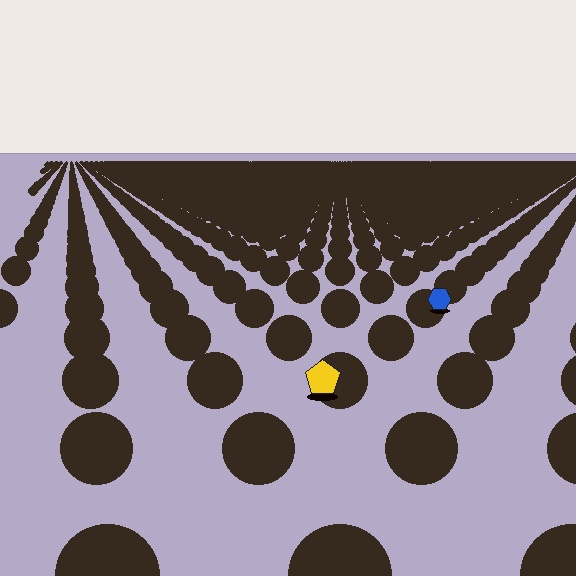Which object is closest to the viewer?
The yellow pentagon is closest. The texture marks near it are larger and more spread out.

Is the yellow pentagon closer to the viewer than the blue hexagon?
Yes. The yellow pentagon is closer — you can tell from the texture gradient: the ground texture is coarser near it.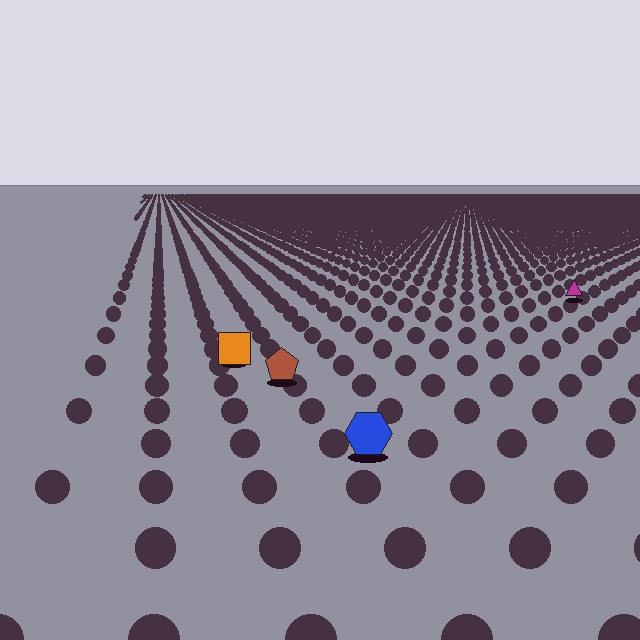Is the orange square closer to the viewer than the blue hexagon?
No. The blue hexagon is closer — you can tell from the texture gradient: the ground texture is coarser near it.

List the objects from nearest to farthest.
From nearest to farthest: the blue hexagon, the brown pentagon, the orange square, the magenta triangle.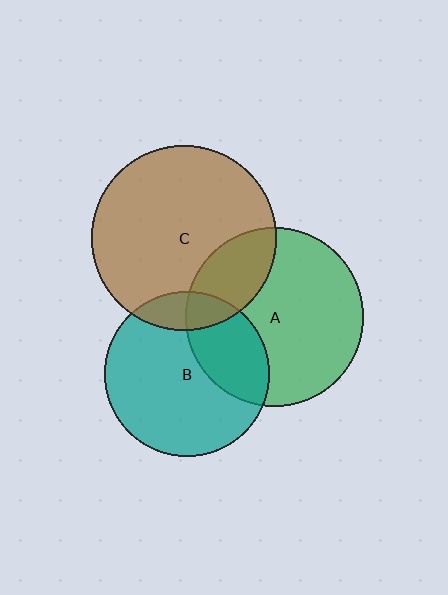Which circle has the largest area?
Circle C (brown).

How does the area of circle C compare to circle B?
Approximately 1.2 times.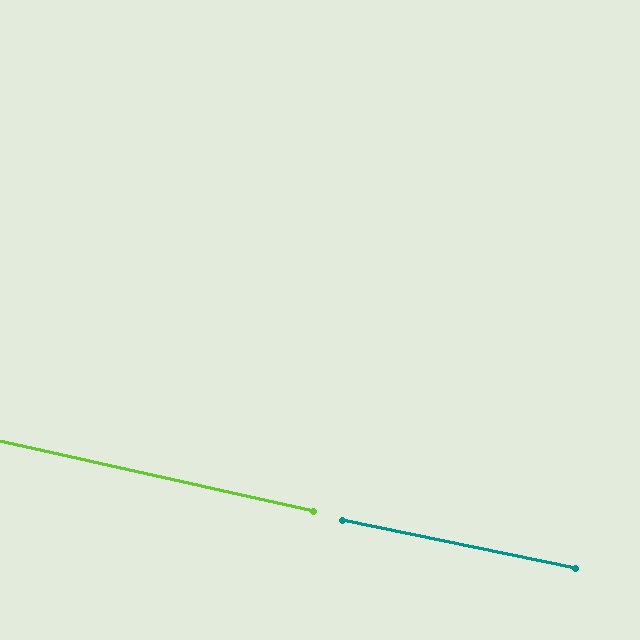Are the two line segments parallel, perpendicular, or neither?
Parallel — their directions differ by only 0.7°.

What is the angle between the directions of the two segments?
Approximately 1 degree.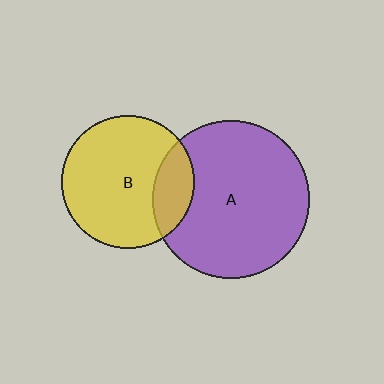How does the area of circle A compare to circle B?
Approximately 1.4 times.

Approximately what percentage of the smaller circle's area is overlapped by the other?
Approximately 20%.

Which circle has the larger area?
Circle A (purple).